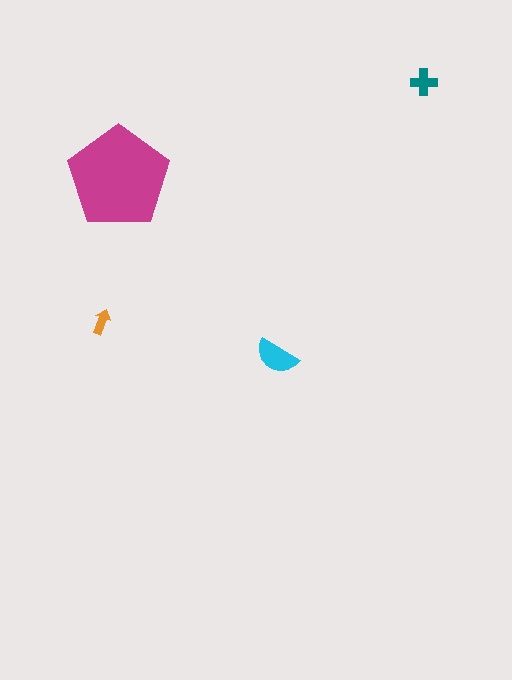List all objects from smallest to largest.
The orange arrow, the teal cross, the cyan semicircle, the magenta pentagon.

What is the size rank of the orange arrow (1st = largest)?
4th.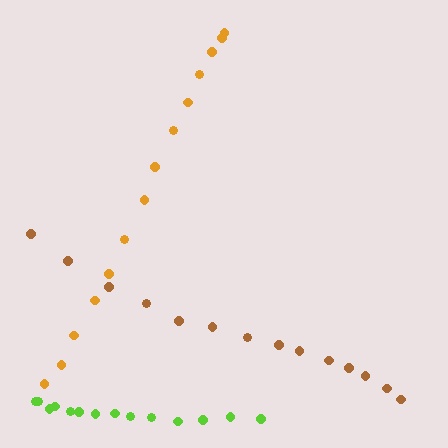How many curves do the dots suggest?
There are 3 distinct paths.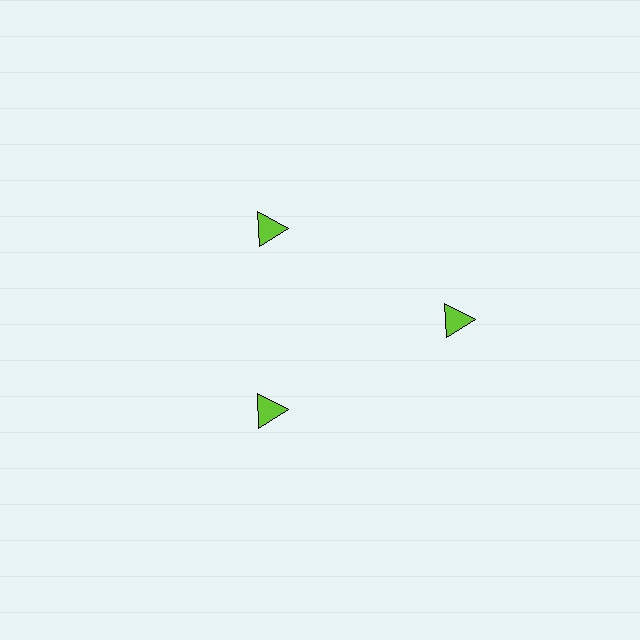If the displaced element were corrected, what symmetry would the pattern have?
It would have 3-fold rotational symmetry — the pattern would map onto itself every 120 degrees.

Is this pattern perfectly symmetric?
No. The 3 lime triangles are arranged in a ring, but one element near the 3 o'clock position is pushed outward from the center, breaking the 3-fold rotational symmetry.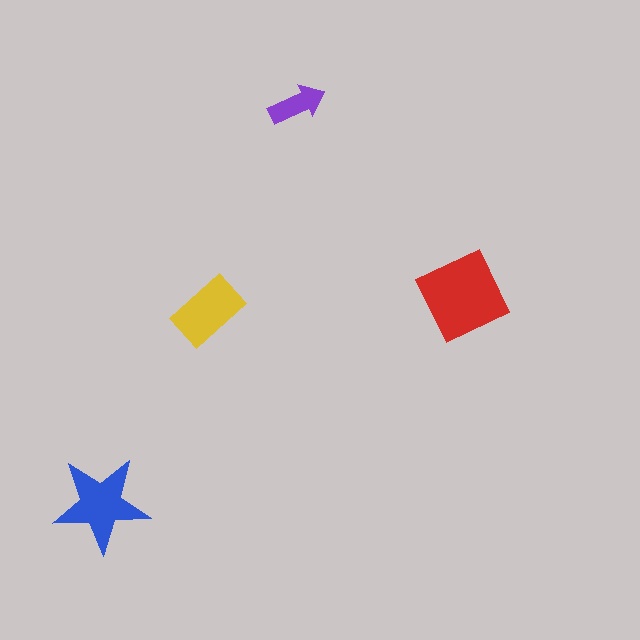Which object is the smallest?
The purple arrow.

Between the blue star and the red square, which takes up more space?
The red square.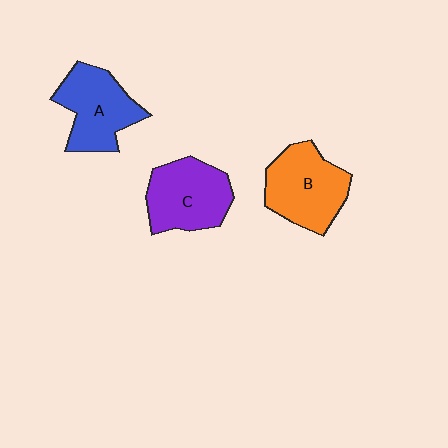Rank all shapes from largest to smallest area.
From largest to smallest: B (orange), C (purple), A (blue).